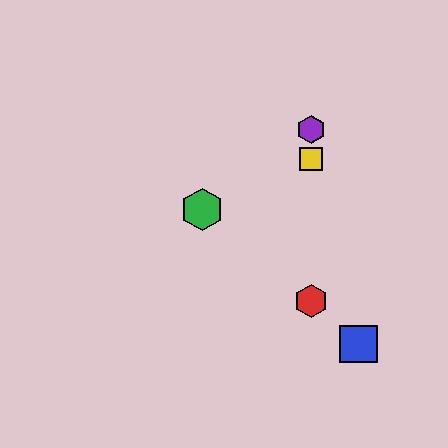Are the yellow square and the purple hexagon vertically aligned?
Yes, both are at x≈311.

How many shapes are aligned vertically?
3 shapes (the red hexagon, the yellow square, the purple hexagon) are aligned vertically.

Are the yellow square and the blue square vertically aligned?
No, the yellow square is at x≈311 and the blue square is at x≈358.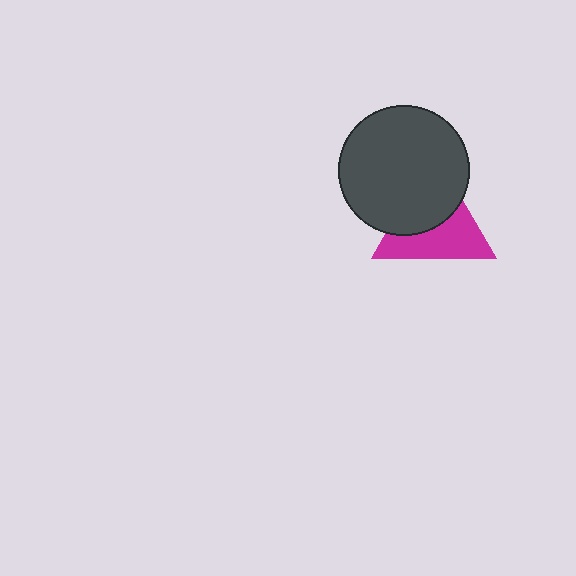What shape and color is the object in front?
The object in front is a dark gray circle.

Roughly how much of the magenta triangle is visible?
About half of it is visible (roughly 53%).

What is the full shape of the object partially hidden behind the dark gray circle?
The partially hidden object is a magenta triangle.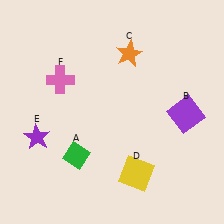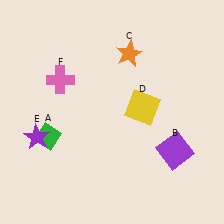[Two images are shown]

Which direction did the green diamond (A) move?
The green diamond (A) moved left.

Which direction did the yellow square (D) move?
The yellow square (D) moved up.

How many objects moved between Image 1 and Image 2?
3 objects moved between the two images.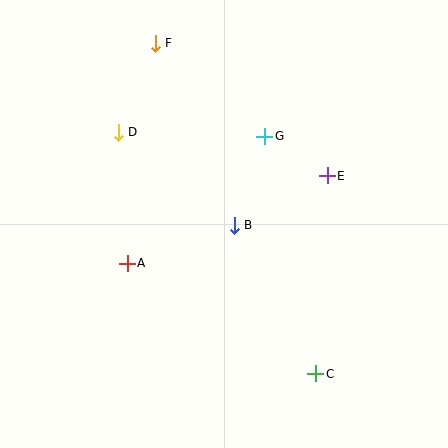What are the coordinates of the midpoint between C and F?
The midpoint between C and F is at (235, 208).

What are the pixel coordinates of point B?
Point B is at (234, 225).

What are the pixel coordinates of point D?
Point D is at (118, 132).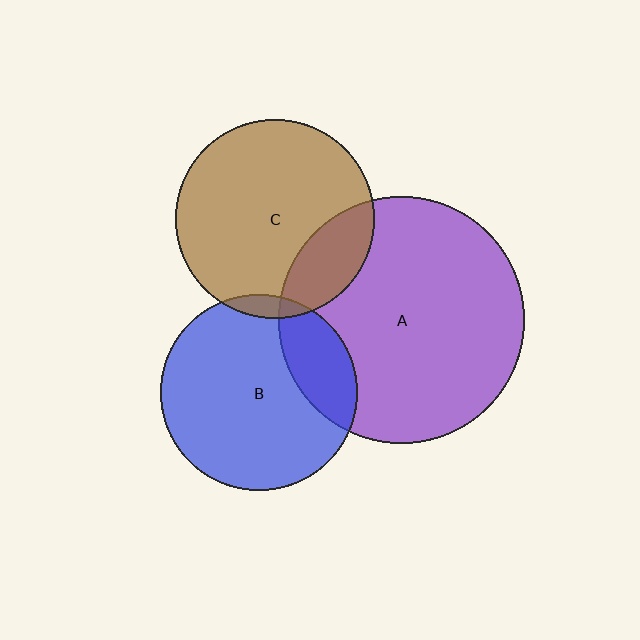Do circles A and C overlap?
Yes.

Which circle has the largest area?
Circle A (purple).